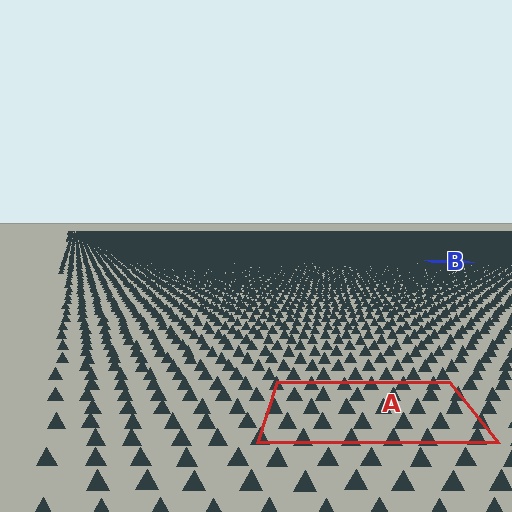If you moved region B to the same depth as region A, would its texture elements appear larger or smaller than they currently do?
They would appear larger. At a closer depth, the same texture elements are projected at a bigger on-screen size.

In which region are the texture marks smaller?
The texture marks are smaller in region B, because it is farther away.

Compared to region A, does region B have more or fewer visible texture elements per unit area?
Region B has more texture elements per unit area — they are packed more densely because it is farther away.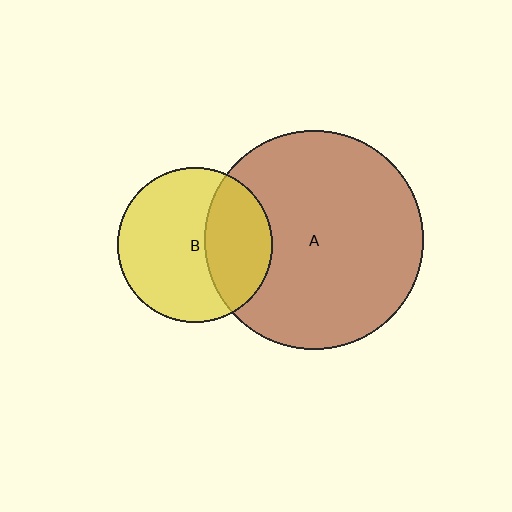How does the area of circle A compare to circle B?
Approximately 2.0 times.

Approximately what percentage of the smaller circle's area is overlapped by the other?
Approximately 35%.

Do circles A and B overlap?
Yes.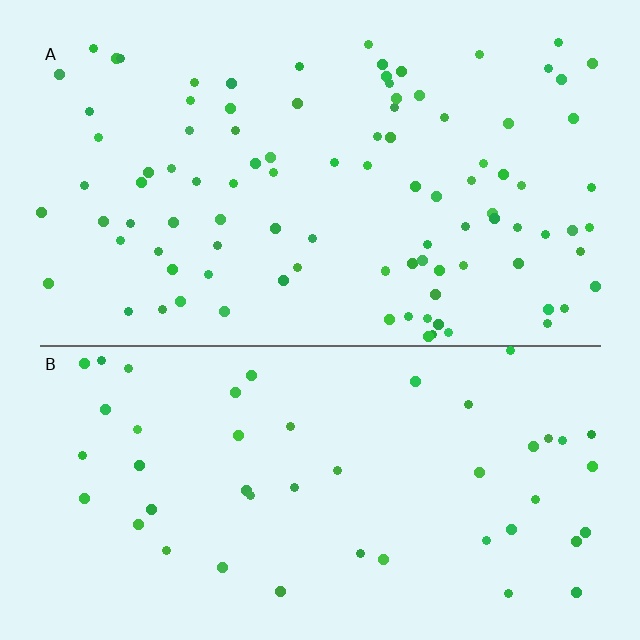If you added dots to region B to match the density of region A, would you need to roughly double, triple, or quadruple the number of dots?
Approximately double.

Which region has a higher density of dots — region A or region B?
A (the top).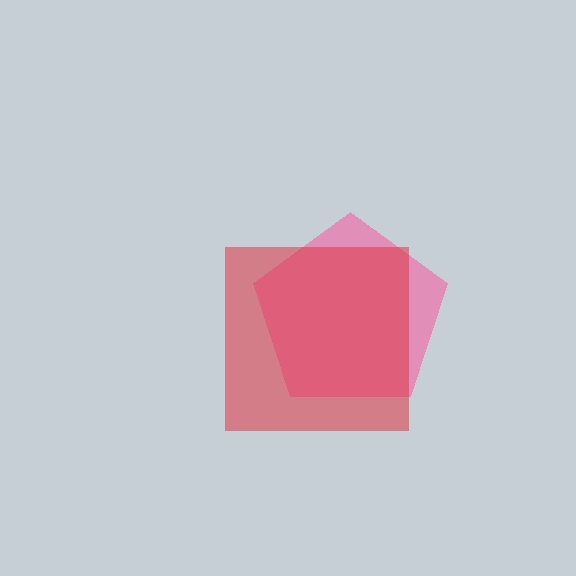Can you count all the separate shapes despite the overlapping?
Yes, there are 2 separate shapes.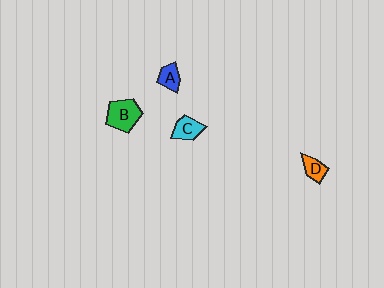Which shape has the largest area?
Shape B (green).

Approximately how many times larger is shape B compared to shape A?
Approximately 2.0 times.